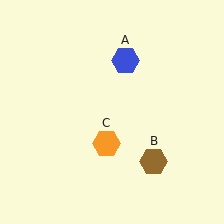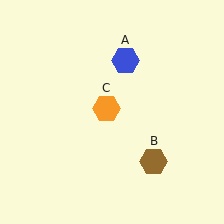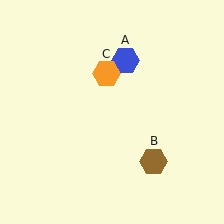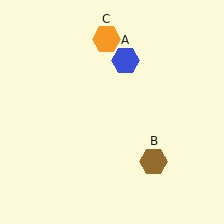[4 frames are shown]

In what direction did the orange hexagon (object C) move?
The orange hexagon (object C) moved up.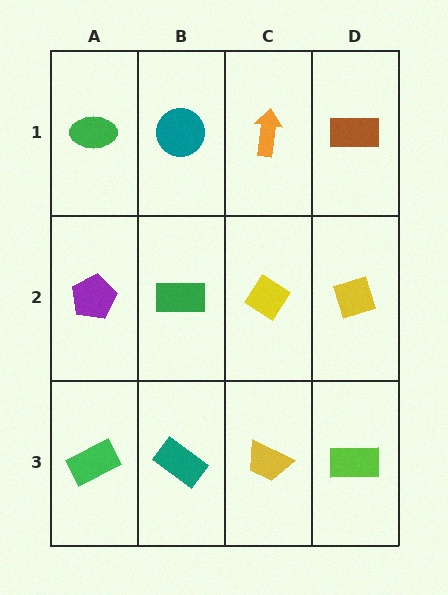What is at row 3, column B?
A teal rectangle.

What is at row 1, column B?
A teal circle.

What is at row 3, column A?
A green rectangle.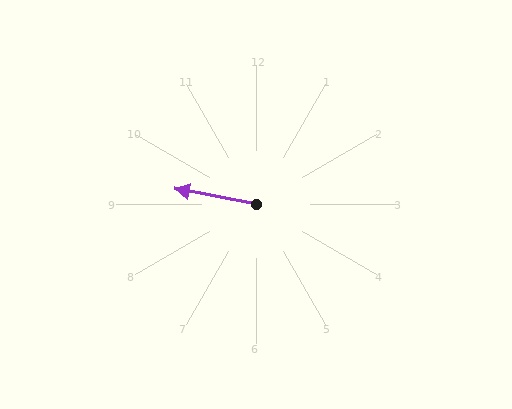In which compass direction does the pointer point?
West.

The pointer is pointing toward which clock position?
Roughly 9 o'clock.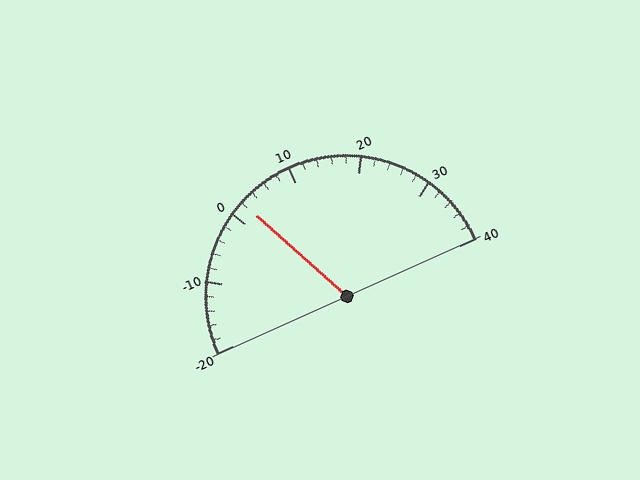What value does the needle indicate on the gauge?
The needle indicates approximately 2.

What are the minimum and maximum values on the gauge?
The gauge ranges from -20 to 40.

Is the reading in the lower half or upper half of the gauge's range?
The reading is in the lower half of the range (-20 to 40).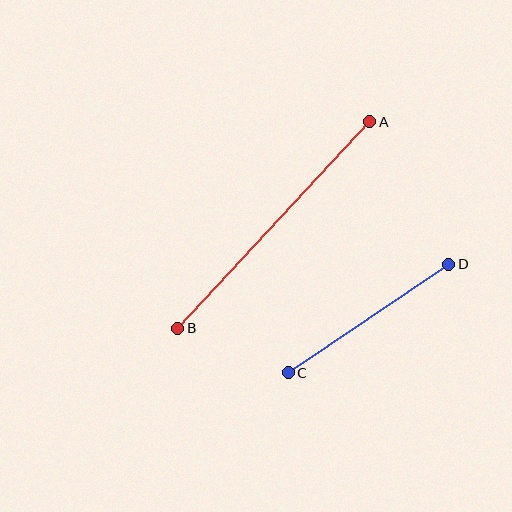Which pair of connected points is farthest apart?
Points A and B are farthest apart.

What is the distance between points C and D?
The distance is approximately 194 pixels.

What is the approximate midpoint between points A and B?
The midpoint is at approximately (274, 225) pixels.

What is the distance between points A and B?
The distance is approximately 282 pixels.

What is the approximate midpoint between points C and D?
The midpoint is at approximately (369, 319) pixels.